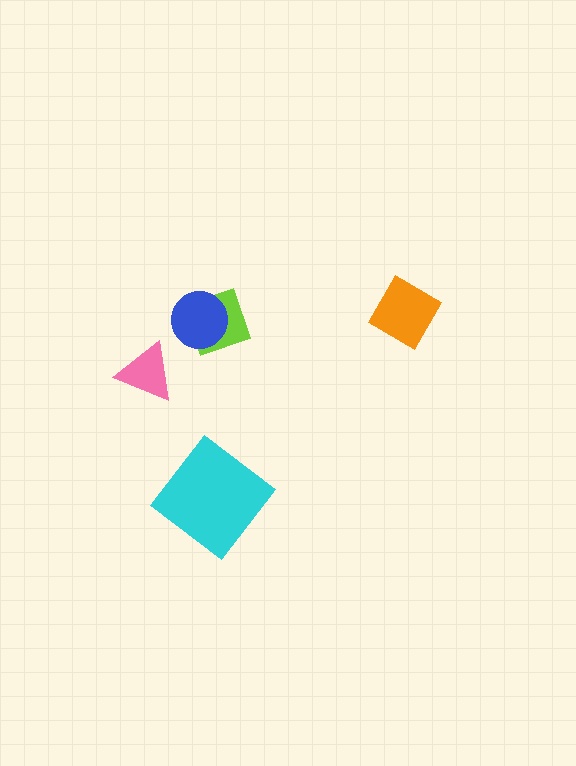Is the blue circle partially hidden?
No, no other shape covers it.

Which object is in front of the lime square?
The blue circle is in front of the lime square.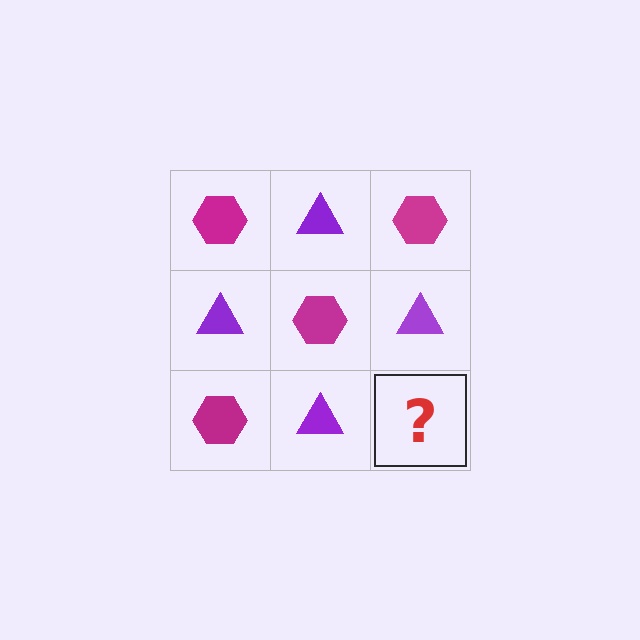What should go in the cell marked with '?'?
The missing cell should contain a magenta hexagon.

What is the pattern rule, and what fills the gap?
The rule is that it alternates magenta hexagon and purple triangle in a checkerboard pattern. The gap should be filled with a magenta hexagon.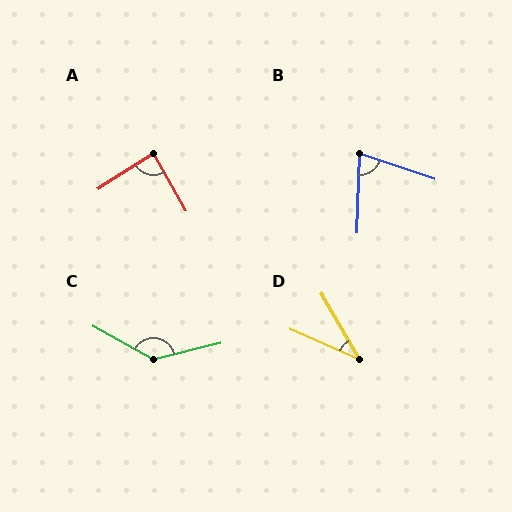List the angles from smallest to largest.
D (36°), B (74°), A (87°), C (138°).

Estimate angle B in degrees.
Approximately 74 degrees.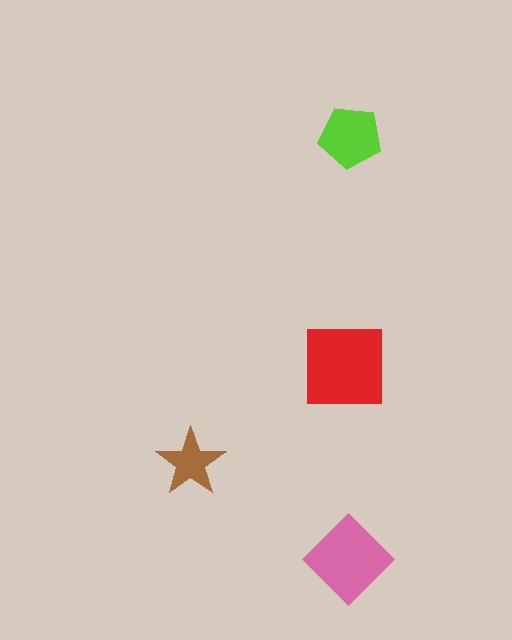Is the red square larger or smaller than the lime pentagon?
Larger.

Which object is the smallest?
The brown star.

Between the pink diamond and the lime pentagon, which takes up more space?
The pink diamond.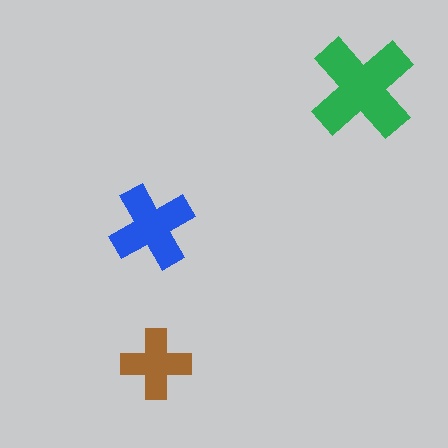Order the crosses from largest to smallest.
the green one, the blue one, the brown one.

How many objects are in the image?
There are 3 objects in the image.